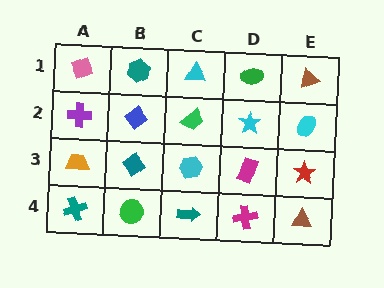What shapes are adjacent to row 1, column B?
A blue diamond (row 2, column B), a pink diamond (row 1, column A), a cyan triangle (row 1, column C).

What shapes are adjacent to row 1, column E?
A cyan ellipse (row 2, column E), a green ellipse (row 1, column D).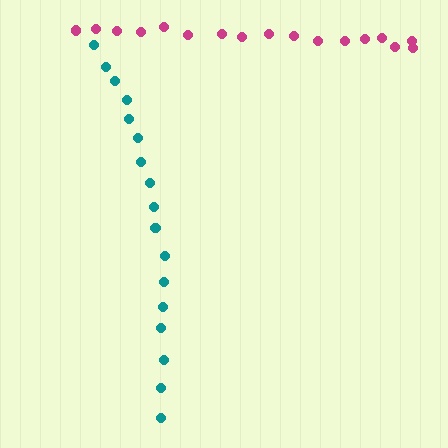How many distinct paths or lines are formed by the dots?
There are 2 distinct paths.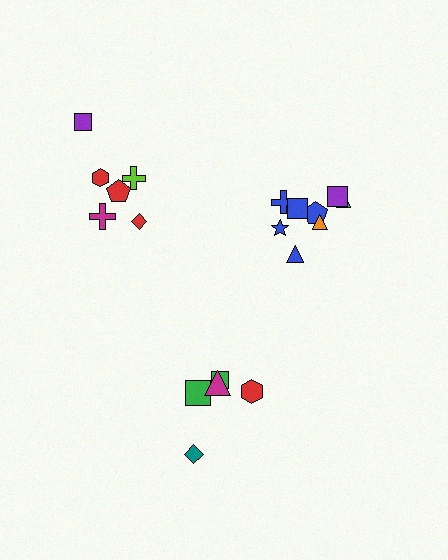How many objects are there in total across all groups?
There are 19 objects.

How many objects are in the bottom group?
There are 5 objects.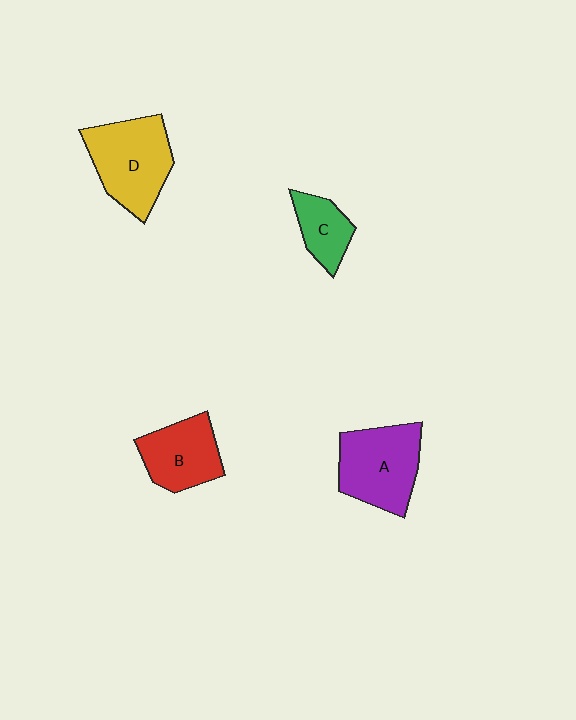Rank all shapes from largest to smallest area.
From largest to smallest: D (yellow), A (purple), B (red), C (green).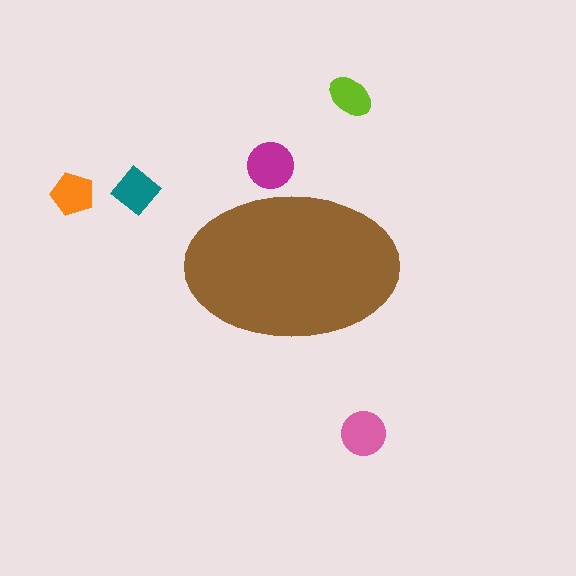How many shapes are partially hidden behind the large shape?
1 shape is partially hidden.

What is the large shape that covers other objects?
A brown ellipse.